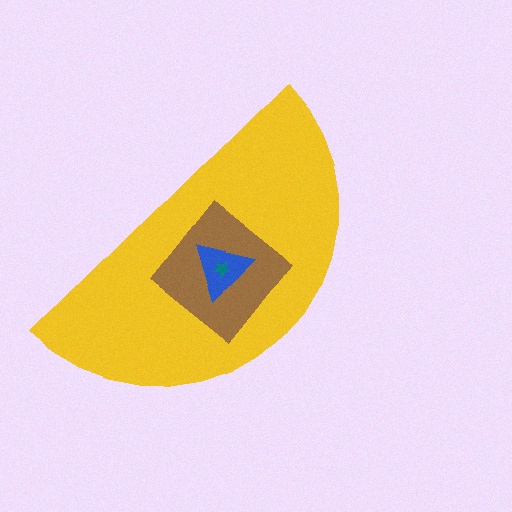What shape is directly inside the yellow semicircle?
The brown diamond.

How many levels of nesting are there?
4.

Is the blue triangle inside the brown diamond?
Yes.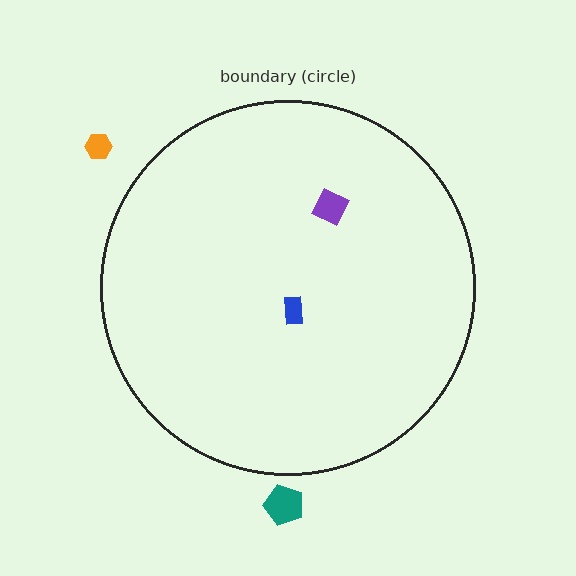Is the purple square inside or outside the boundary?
Inside.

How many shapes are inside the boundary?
2 inside, 2 outside.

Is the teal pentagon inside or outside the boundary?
Outside.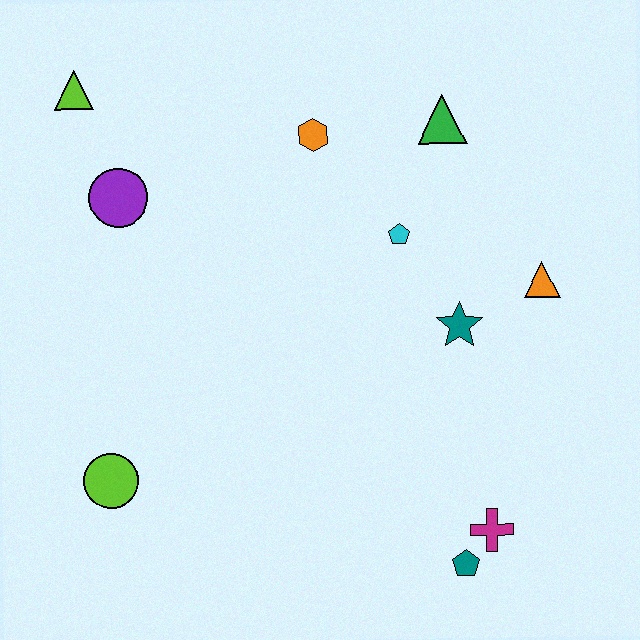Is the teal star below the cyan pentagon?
Yes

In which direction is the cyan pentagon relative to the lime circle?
The cyan pentagon is to the right of the lime circle.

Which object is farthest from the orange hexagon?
The teal pentagon is farthest from the orange hexagon.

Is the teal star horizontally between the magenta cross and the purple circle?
Yes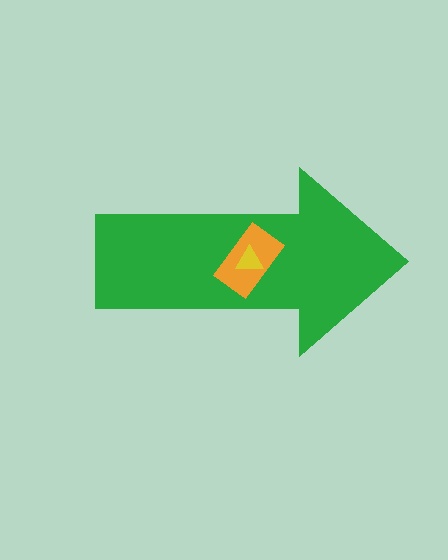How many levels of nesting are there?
3.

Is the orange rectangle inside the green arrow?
Yes.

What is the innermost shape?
The yellow triangle.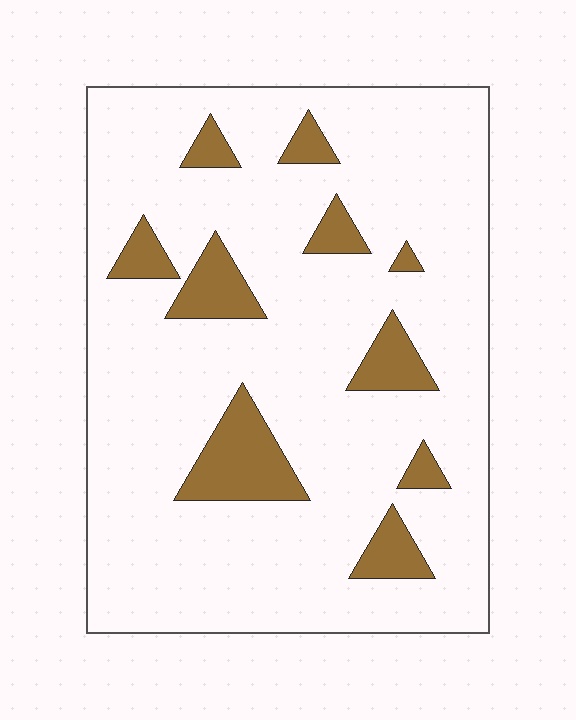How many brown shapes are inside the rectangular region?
10.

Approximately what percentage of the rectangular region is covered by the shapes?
Approximately 15%.